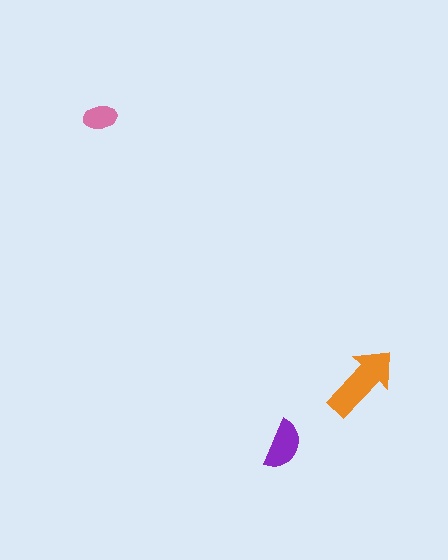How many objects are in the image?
There are 3 objects in the image.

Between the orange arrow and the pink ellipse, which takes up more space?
The orange arrow.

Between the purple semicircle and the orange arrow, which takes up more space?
The orange arrow.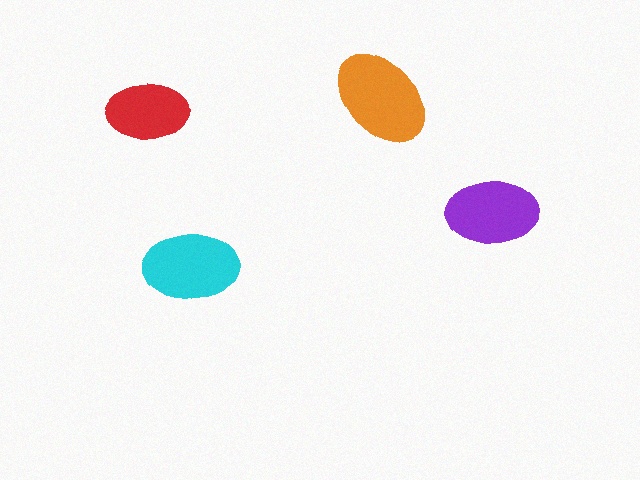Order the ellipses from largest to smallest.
the orange one, the cyan one, the purple one, the red one.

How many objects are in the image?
There are 4 objects in the image.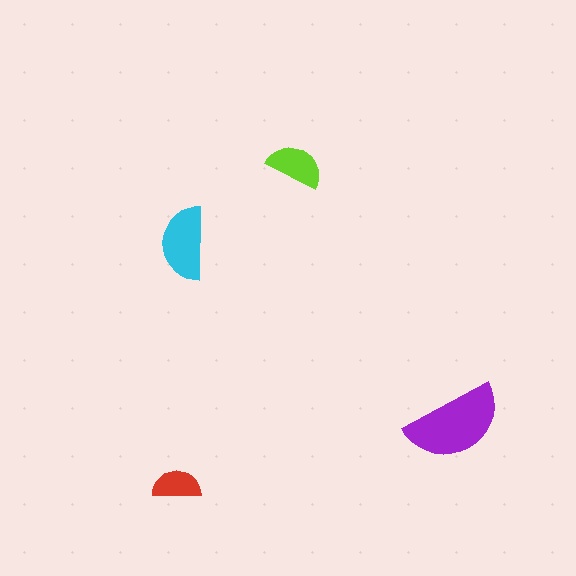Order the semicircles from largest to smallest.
the purple one, the cyan one, the lime one, the red one.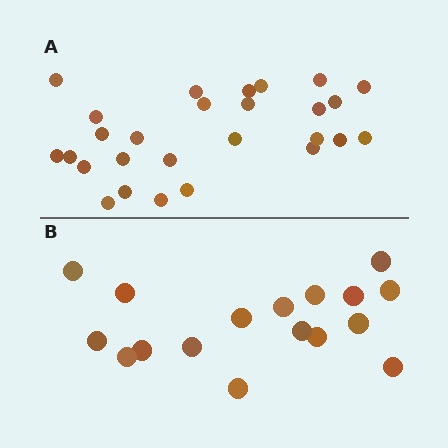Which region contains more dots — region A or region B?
Region A (the top region) has more dots.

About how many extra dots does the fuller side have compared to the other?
Region A has roughly 10 or so more dots than region B.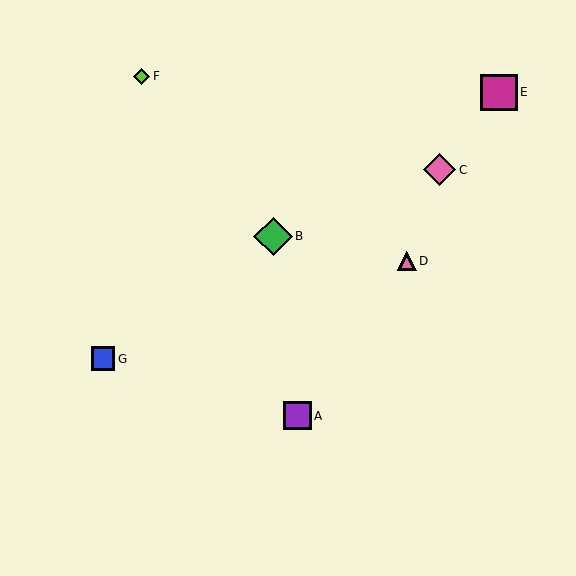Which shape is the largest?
The green diamond (labeled B) is the largest.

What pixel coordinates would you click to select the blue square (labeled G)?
Click at (103, 359) to select the blue square G.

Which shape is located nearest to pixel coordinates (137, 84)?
The lime diamond (labeled F) at (142, 76) is nearest to that location.